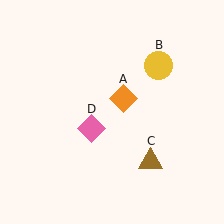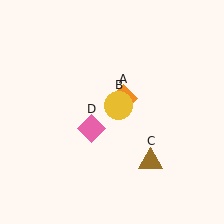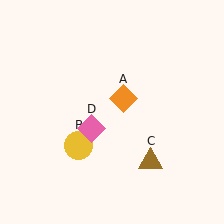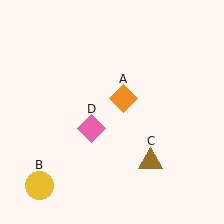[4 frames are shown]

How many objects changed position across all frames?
1 object changed position: yellow circle (object B).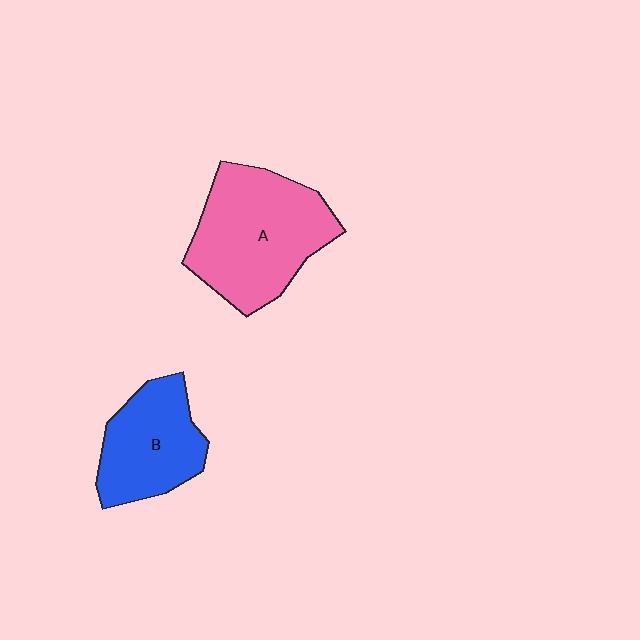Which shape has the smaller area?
Shape B (blue).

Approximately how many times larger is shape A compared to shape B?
Approximately 1.5 times.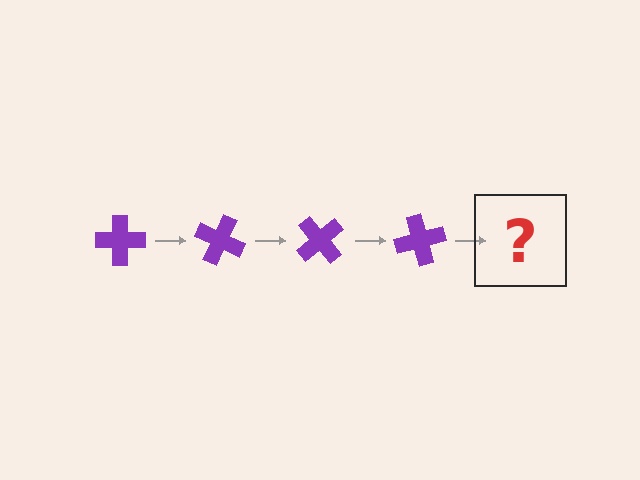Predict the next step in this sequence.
The next step is a purple cross rotated 100 degrees.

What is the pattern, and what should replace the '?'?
The pattern is that the cross rotates 25 degrees each step. The '?' should be a purple cross rotated 100 degrees.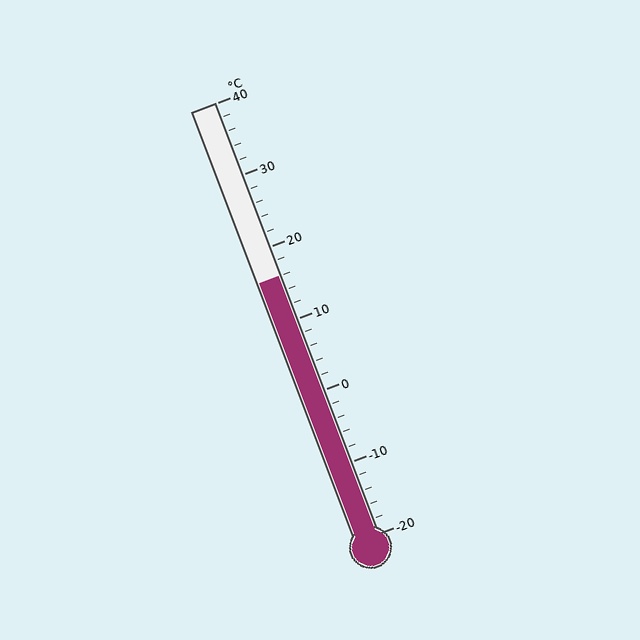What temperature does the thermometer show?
The thermometer shows approximately 16°C.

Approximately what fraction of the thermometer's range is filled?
The thermometer is filled to approximately 60% of its range.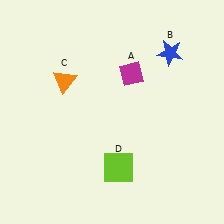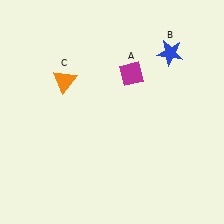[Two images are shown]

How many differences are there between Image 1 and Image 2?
There is 1 difference between the two images.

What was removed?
The lime square (D) was removed in Image 2.